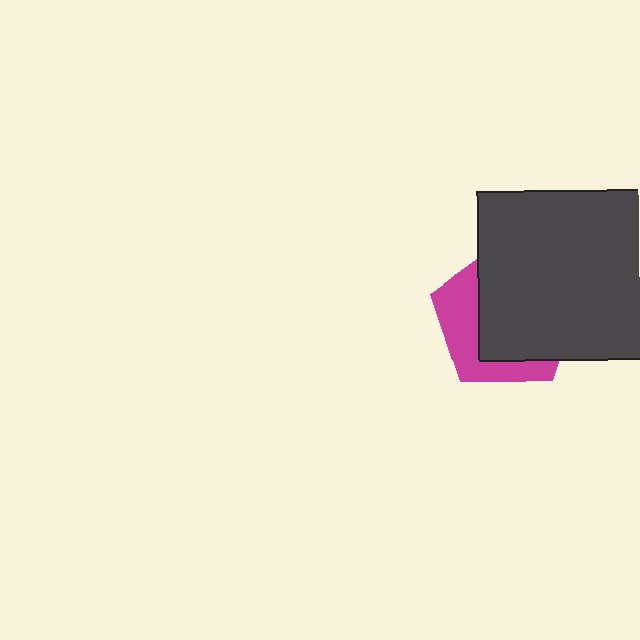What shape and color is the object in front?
The object in front is a dark gray rectangle.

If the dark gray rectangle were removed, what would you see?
You would see the complete magenta pentagon.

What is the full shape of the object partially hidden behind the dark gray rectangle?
The partially hidden object is a magenta pentagon.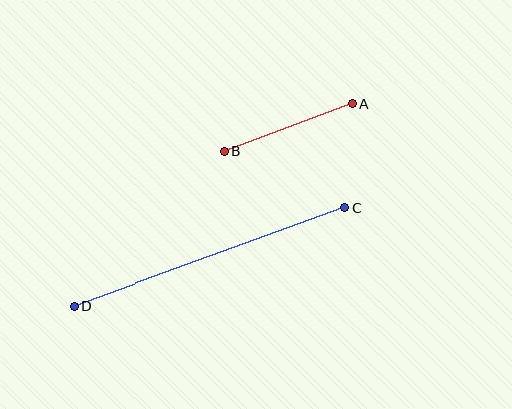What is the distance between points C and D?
The distance is approximately 287 pixels.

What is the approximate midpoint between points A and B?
The midpoint is at approximately (288, 127) pixels.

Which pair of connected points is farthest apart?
Points C and D are farthest apart.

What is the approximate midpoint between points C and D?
The midpoint is at approximately (209, 257) pixels.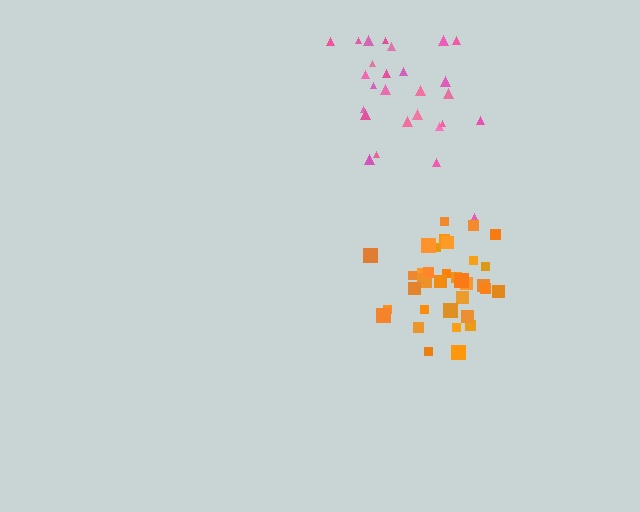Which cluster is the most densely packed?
Orange.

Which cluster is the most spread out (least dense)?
Pink.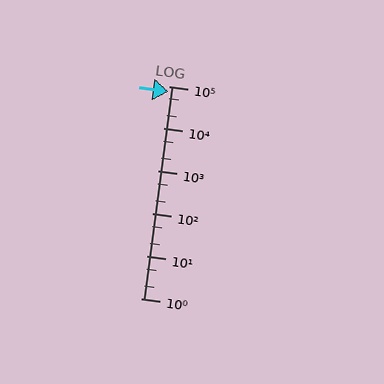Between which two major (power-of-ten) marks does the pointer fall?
The pointer is between 10000 and 100000.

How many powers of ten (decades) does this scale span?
The scale spans 5 decades, from 1 to 100000.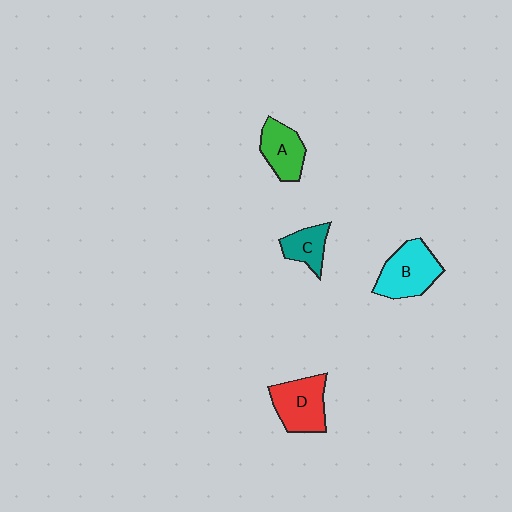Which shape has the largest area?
Shape B (cyan).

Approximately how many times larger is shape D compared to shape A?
Approximately 1.3 times.